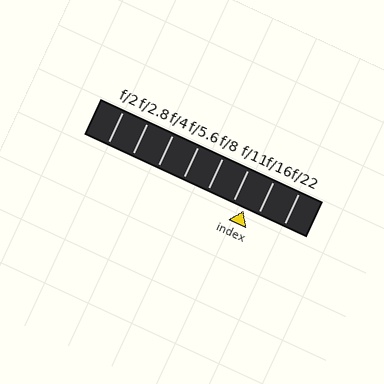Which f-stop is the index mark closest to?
The index mark is closest to f/11.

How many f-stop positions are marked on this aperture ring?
There are 8 f-stop positions marked.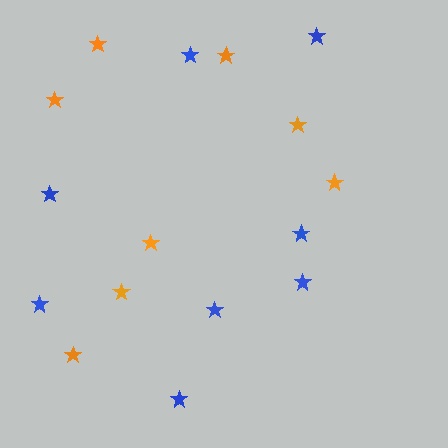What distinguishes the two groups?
There are 2 groups: one group of orange stars (8) and one group of blue stars (8).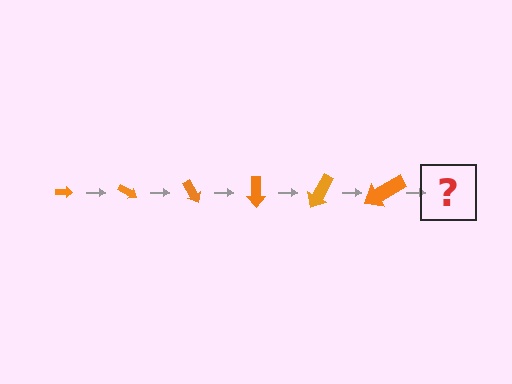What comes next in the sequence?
The next element should be an arrow, larger than the previous one and rotated 180 degrees from the start.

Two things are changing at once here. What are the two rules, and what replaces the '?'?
The two rules are that the arrow grows larger each step and it rotates 30 degrees each step. The '?' should be an arrow, larger than the previous one and rotated 180 degrees from the start.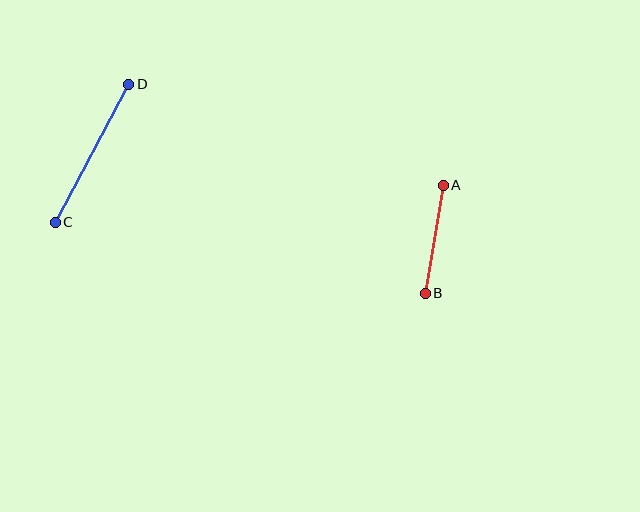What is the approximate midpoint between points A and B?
The midpoint is at approximately (434, 239) pixels.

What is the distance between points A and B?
The distance is approximately 110 pixels.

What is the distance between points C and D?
The distance is approximately 156 pixels.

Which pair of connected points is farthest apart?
Points C and D are farthest apart.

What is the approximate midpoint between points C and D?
The midpoint is at approximately (92, 153) pixels.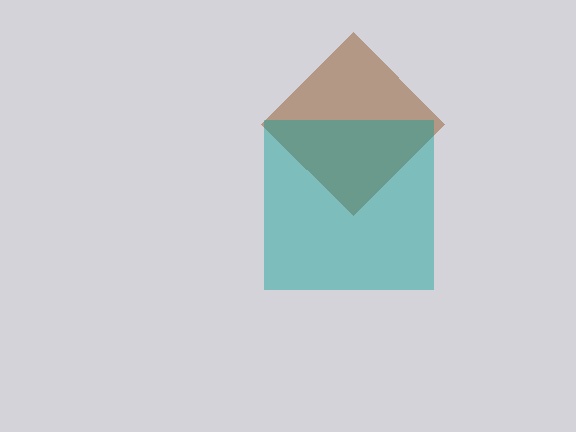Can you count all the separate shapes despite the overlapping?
Yes, there are 2 separate shapes.